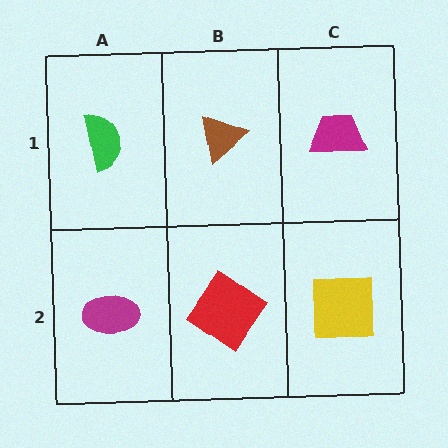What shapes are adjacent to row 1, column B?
A red diamond (row 2, column B), a green semicircle (row 1, column A), a magenta trapezoid (row 1, column C).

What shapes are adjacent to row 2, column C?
A magenta trapezoid (row 1, column C), a red diamond (row 2, column B).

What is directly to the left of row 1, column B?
A green semicircle.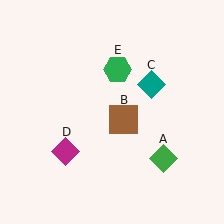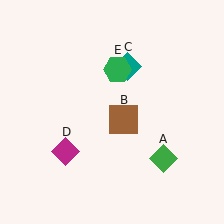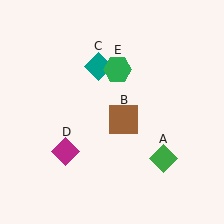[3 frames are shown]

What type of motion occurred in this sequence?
The teal diamond (object C) rotated counterclockwise around the center of the scene.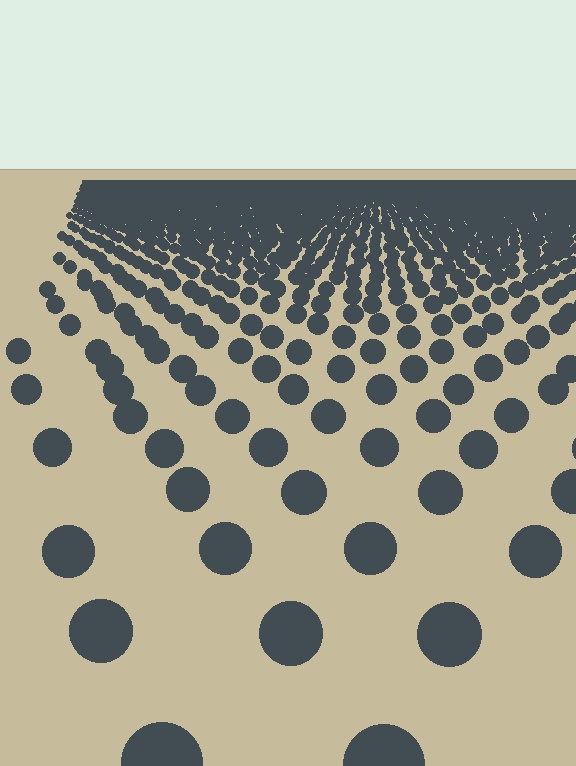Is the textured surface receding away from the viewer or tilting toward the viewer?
The surface is receding away from the viewer. Texture elements get smaller and denser toward the top.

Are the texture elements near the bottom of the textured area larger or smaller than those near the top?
Larger. Near the bottom, elements are closer to the viewer and appear at a bigger on-screen size.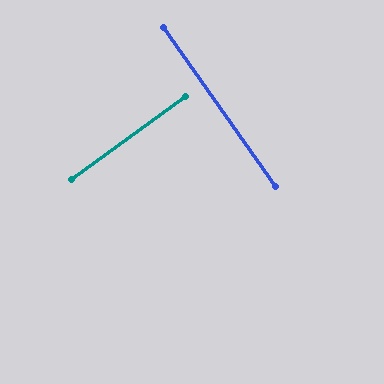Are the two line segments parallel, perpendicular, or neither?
Perpendicular — they meet at approximately 89°.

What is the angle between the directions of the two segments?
Approximately 89 degrees.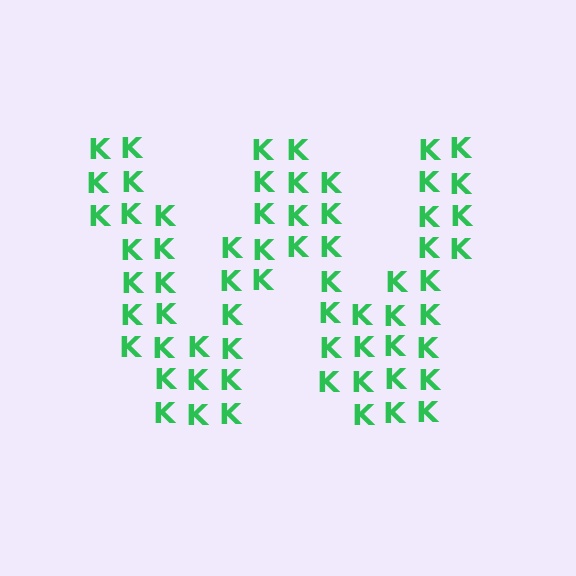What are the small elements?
The small elements are letter K's.